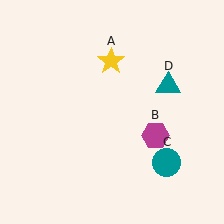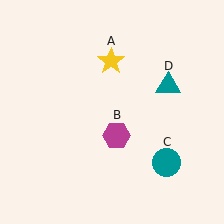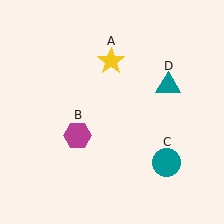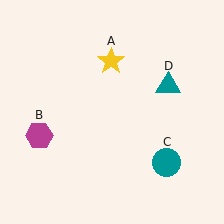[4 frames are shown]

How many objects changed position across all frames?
1 object changed position: magenta hexagon (object B).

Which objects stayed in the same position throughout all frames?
Yellow star (object A) and teal circle (object C) and teal triangle (object D) remained stationary.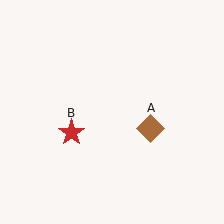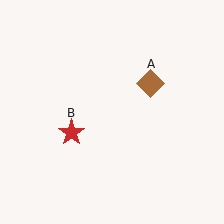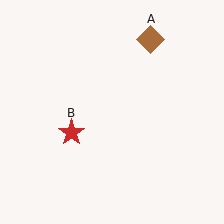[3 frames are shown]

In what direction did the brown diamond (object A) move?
The brown diamond (object A) moved up.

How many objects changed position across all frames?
1 object changed position: brown diamond (object A).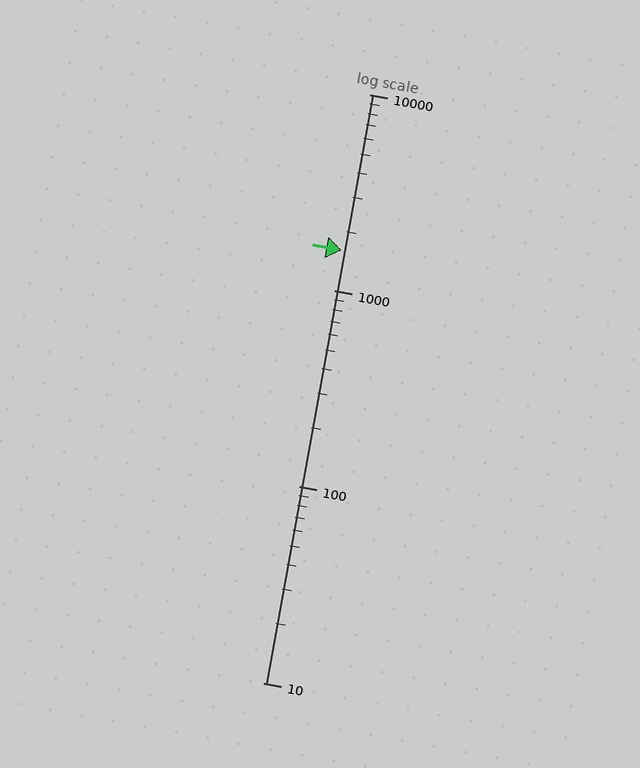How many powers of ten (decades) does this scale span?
The scale spans 3 decades, from 10 to 10000.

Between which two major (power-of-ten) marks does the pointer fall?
The pointer is between 1000 and 10000.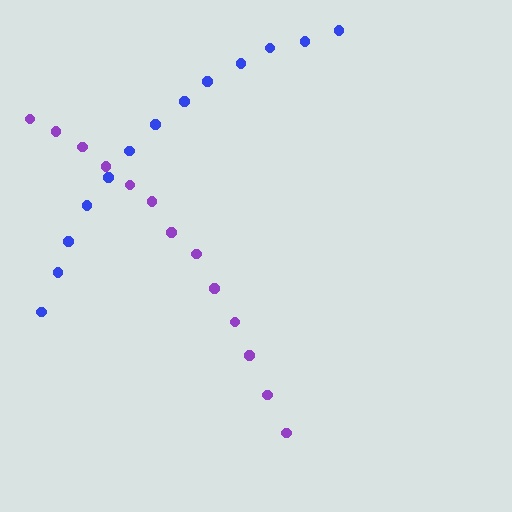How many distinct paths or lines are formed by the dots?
There are 2 distinct paths.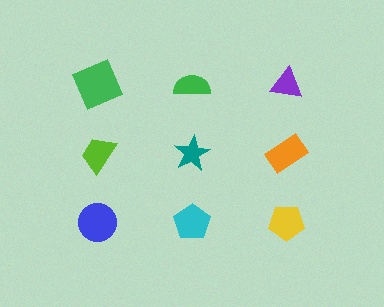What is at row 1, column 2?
A green semicircle.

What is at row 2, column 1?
A lime trapezoid.